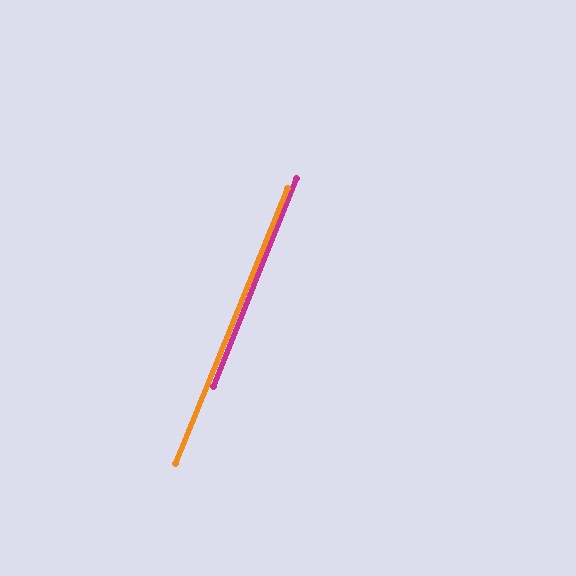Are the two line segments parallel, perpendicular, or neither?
Parallel — their directions differ by only 0.5°.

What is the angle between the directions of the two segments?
Approximately 1 degree.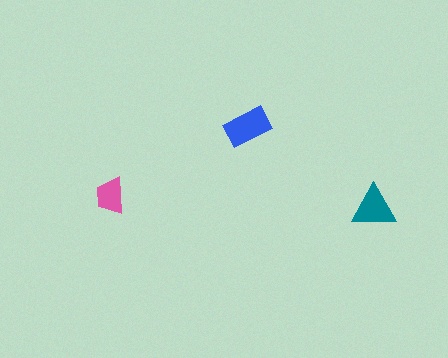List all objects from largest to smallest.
The blue rectangle, the teal triangle, the pink trapezoid.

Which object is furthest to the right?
The teal triangle is rightmost.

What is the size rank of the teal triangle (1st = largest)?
2nd.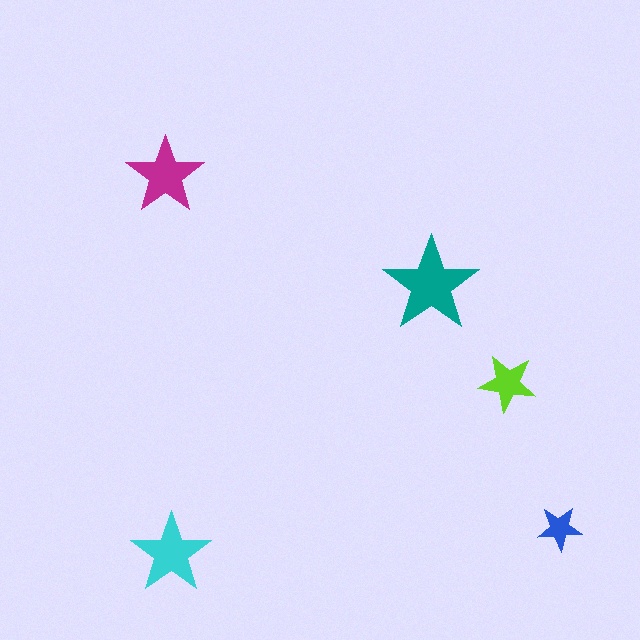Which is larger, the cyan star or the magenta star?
The cyan one.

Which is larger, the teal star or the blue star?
The teal one.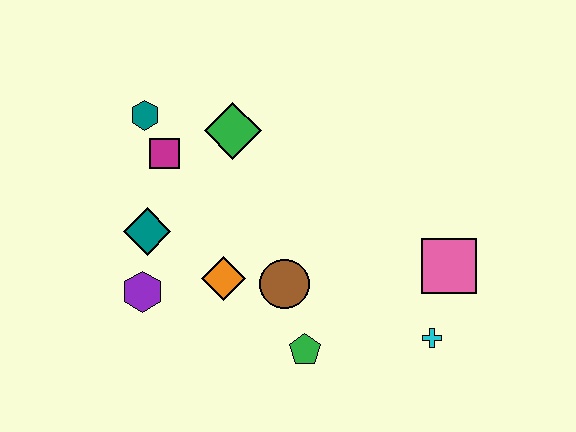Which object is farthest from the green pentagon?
The teal hexagon is farthest from the green pentagon.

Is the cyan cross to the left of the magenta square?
No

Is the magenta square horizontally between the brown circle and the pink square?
No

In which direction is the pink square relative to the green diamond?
The pink square is to the right of the green diamond.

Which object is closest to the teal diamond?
The purple hexagon is closest to the teal diamond.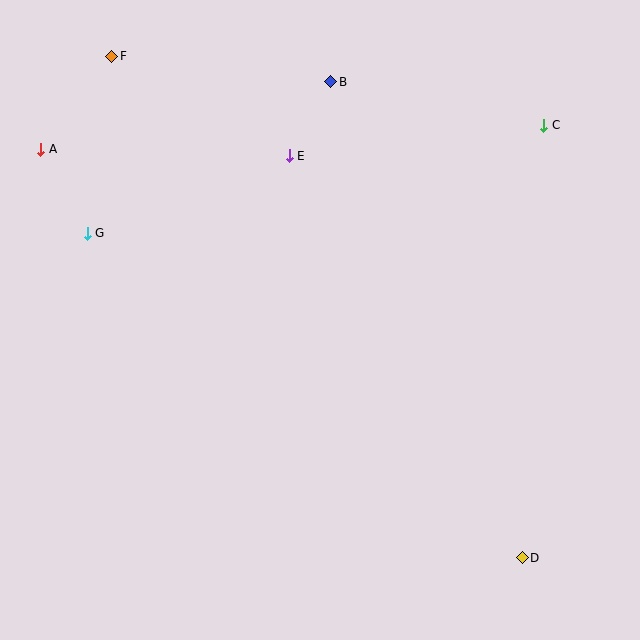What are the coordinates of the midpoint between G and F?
The midpoint between G and F is at (100, 145).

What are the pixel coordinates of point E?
Point E is at (289, 156).